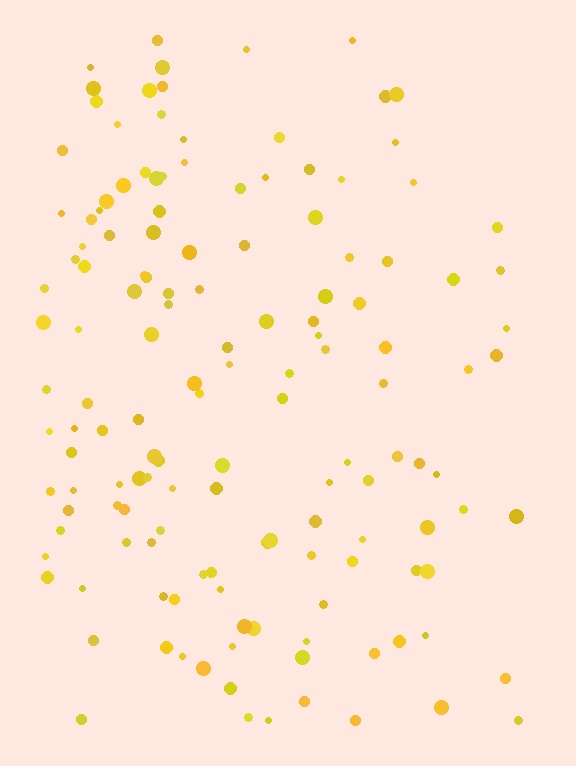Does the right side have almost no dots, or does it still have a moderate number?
Still a moderate number, just noticeably fewer than the left.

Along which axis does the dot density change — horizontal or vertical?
Horizontal.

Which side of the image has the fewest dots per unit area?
The right.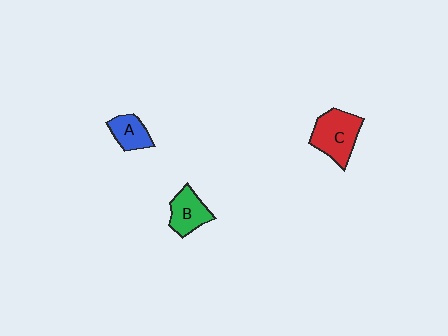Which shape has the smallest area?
Shape A (blue).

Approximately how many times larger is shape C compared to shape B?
Approximately 1.4 times.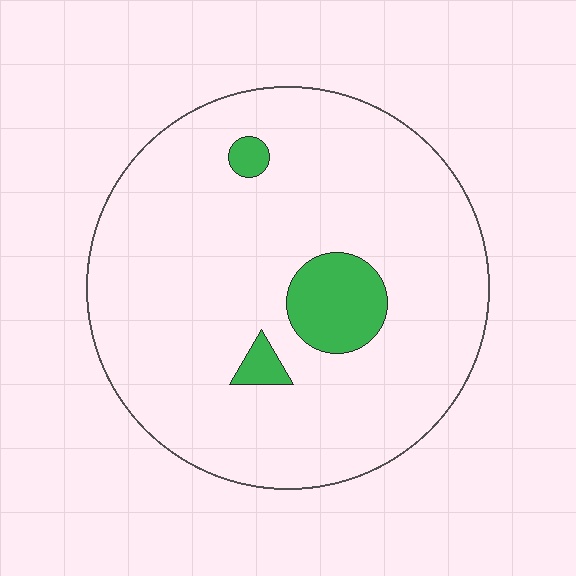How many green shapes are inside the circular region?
3.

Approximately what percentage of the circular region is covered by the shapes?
Approximately 10%.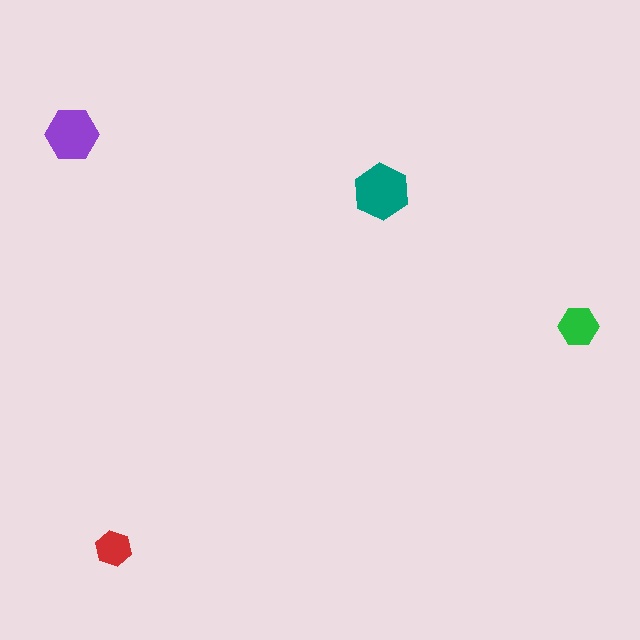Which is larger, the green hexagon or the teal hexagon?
The teal one.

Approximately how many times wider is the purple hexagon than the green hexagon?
About 1.5 times wider.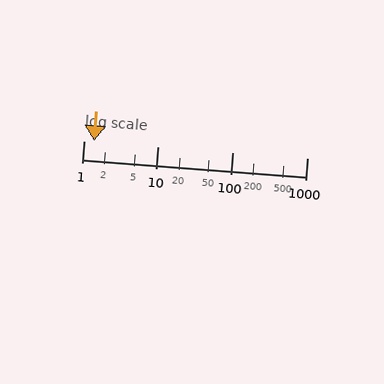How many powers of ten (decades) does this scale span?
The scale spans 3 decades, from 1 to 1000.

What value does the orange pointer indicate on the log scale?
The pointer indicates approximately 1.4.